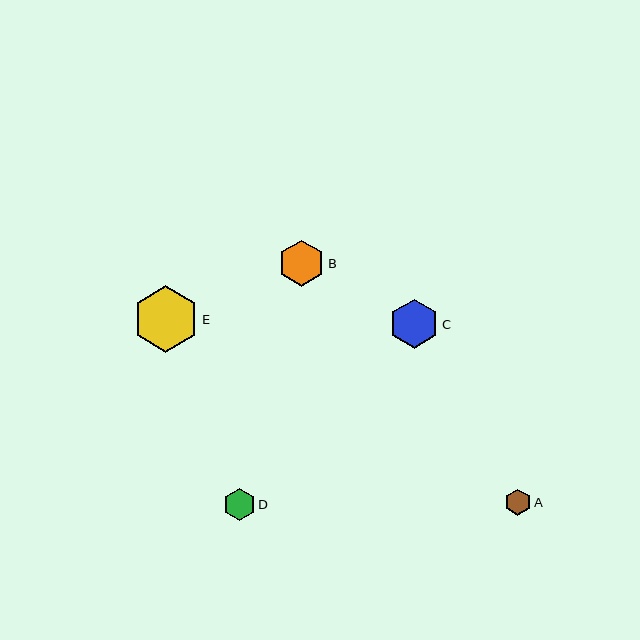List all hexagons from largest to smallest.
From largest to smallest: E, C, B, D, A.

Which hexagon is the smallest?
Hexagon A is the smallest with a size of approximately 26 pixels.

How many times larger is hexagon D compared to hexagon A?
Hexagon D is approximately 1.2 times the size of hexagon A.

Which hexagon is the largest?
Hexagon E is the largest with a size of approximately 66 pixels.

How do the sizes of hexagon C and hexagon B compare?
Hexagon C and hexagon B are approximately the same size.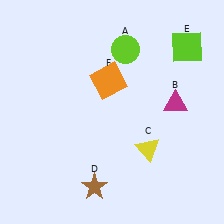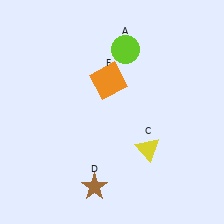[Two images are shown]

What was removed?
The lime square (E), the magenta triangle (B) were removed in Image 2.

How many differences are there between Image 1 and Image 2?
There are 2 differences between the two images.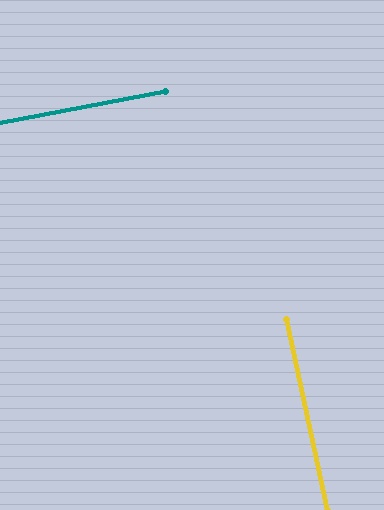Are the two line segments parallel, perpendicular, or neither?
Perpendicular — they meet at approximately 89°.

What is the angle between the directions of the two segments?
Approximately 89 degrees.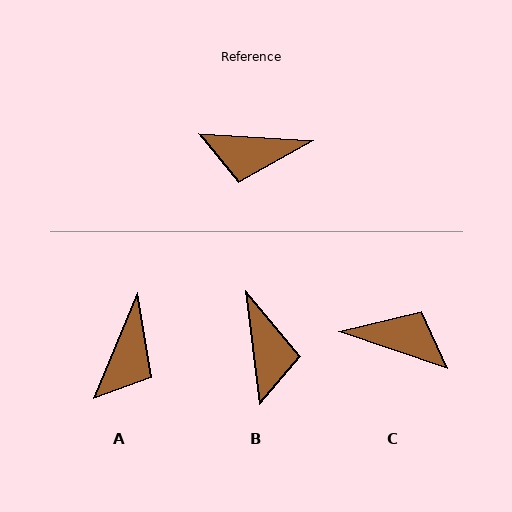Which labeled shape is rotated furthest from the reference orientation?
C, about 164 degrees away.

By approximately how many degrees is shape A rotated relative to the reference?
Approximately 71 degrees counter-clockwise.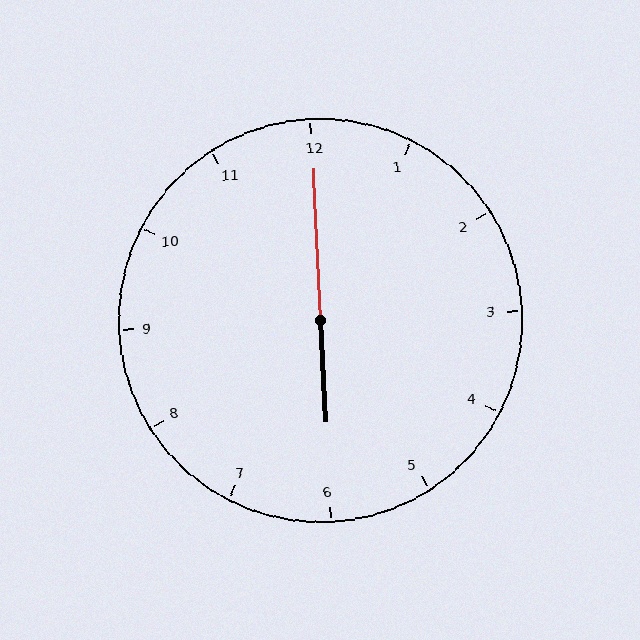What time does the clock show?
6:00.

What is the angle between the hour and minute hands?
Approximately 180 degrees.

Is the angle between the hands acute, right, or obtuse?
It is obtuse.